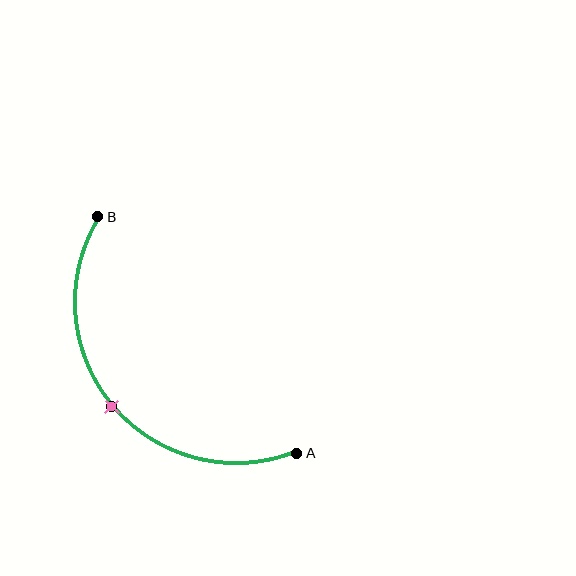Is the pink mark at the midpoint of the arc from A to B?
Yes. The pink mark lies on the arc at equal arc-length from both A and B — it is the arc midpoint.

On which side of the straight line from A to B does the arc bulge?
The arc bulges below and to the left of the straight line connecting A and B.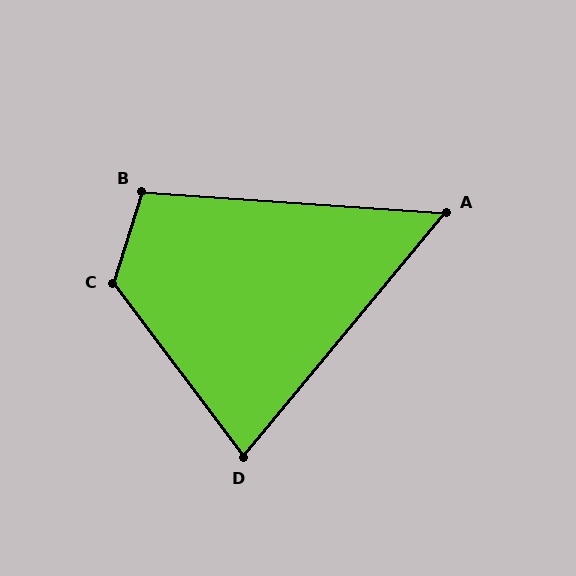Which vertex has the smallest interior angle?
A, at approximately 54 degrees.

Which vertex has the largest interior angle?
C, at approximately 126 degrees.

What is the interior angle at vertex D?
Approximately 76 degrees (acute).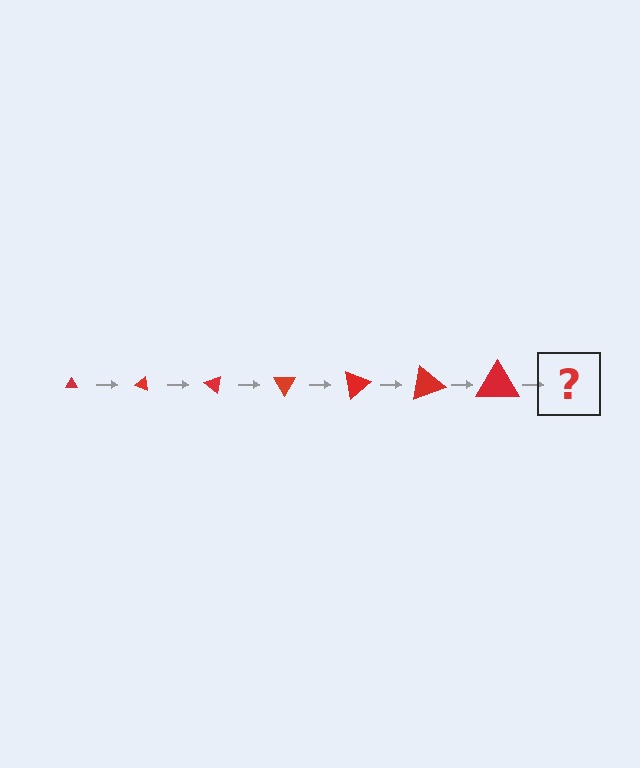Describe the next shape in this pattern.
It should be a triangle, larger than the previous one and rotated 140 degrees from the start.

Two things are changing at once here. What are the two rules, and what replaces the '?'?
The two rules are that the triangle grows larger each step and it rotates 20 degrees each step. The '?' should be a triangle, larger than the previous one and rotated 140 degrees from the start.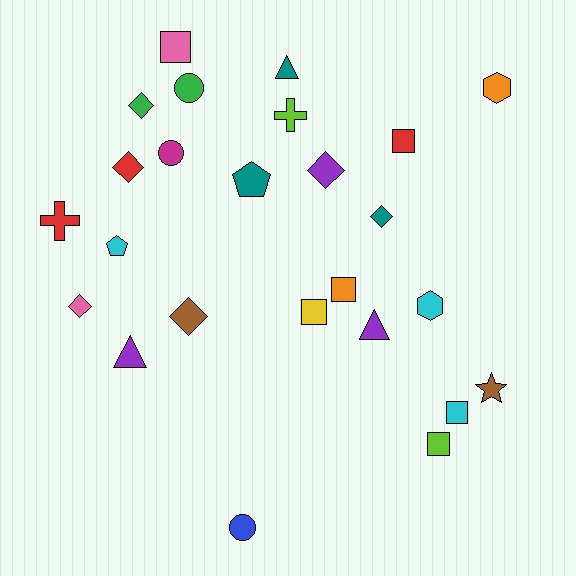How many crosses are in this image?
There are 2 crosses.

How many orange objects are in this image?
There are 2 orange objects.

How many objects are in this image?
There are 25 objects.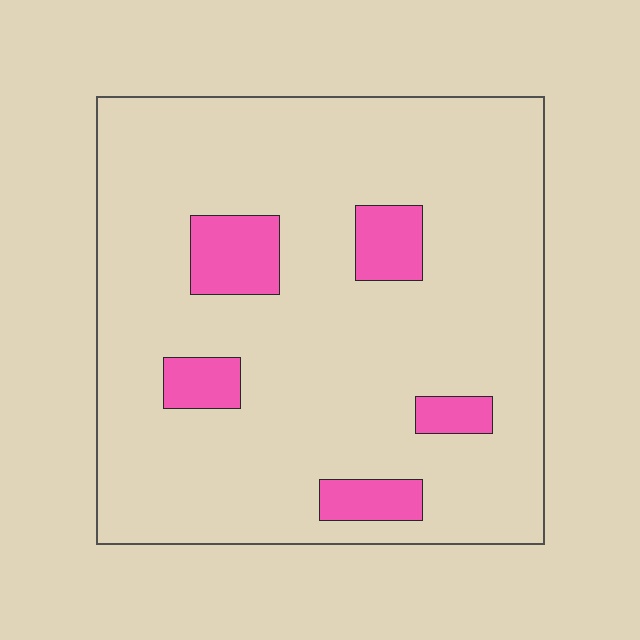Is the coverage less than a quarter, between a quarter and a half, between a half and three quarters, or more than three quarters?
Less than a quarter.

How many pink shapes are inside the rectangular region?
5.